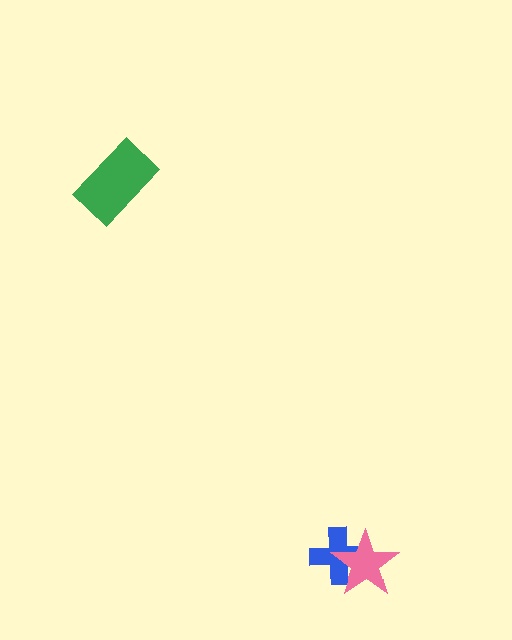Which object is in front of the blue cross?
The pink star is in front of the blue cross.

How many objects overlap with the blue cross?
1 object overlaps with the blue cross.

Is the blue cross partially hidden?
Yes, it is partially covered by another shape.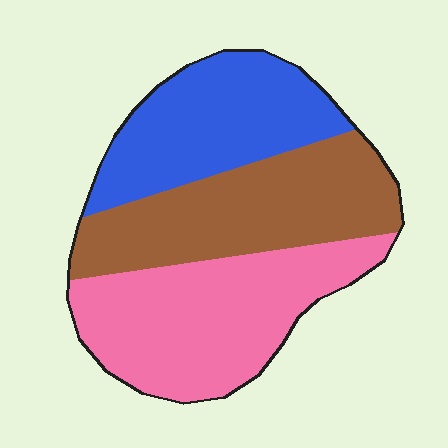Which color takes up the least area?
Blue, at roughly 30%.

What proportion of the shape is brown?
Brown takes up about one third (1/3) of the shape.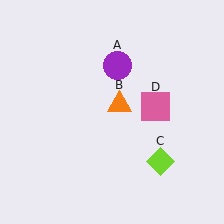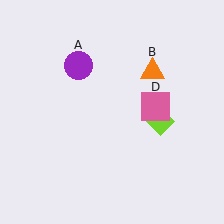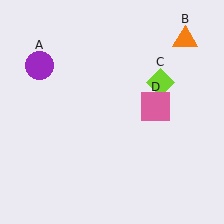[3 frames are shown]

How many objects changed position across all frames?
3 objects changed position: purple circle (object A), orange triangle (object B), lime diamond (object C).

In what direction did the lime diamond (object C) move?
The lime diamond (object C) moved up.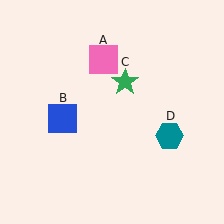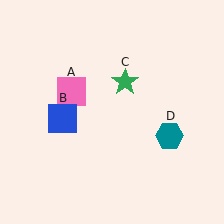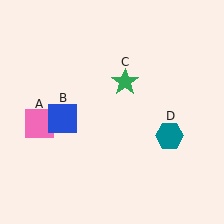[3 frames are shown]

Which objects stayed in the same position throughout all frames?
Blue square (object B) and green star (object C) and teal hexagon (object D) remained stationary.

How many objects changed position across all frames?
1 object changed position: pink square (object A).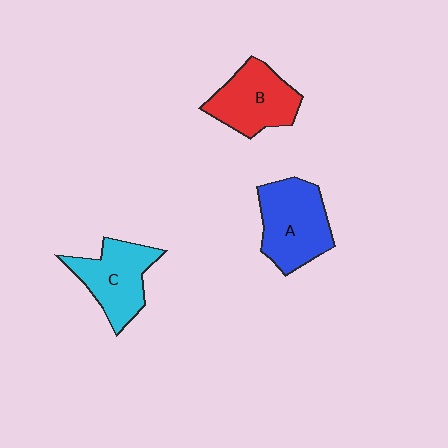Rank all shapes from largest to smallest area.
From largest to smallest: A (blue), C (cyan), B (red).